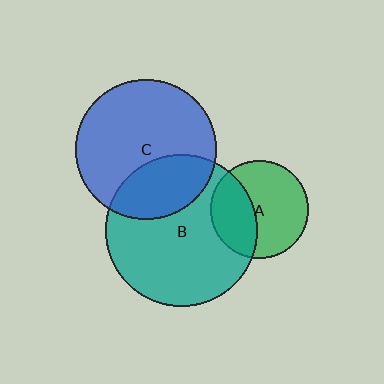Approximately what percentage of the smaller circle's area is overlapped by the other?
Approximately 35%.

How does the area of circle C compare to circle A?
Approximately 2.1 times.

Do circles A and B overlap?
Yes.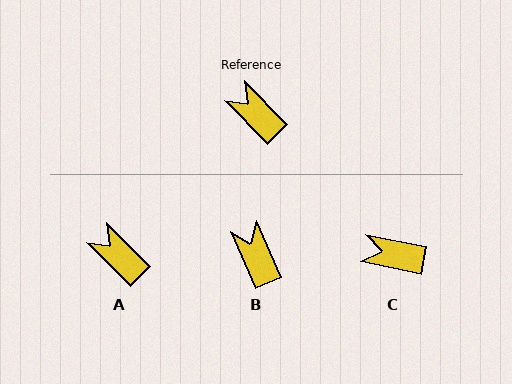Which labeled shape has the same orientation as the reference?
A.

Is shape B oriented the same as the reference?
No, it is off by about 21 degrees.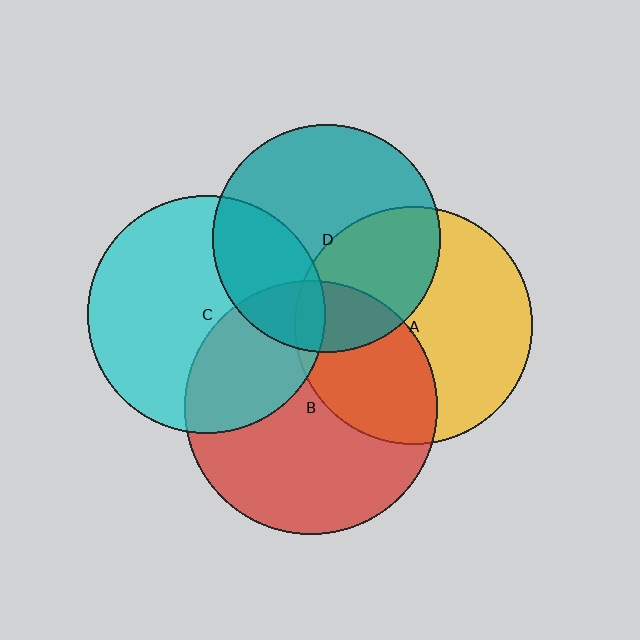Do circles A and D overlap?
Yes.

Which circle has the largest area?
Circle B (red).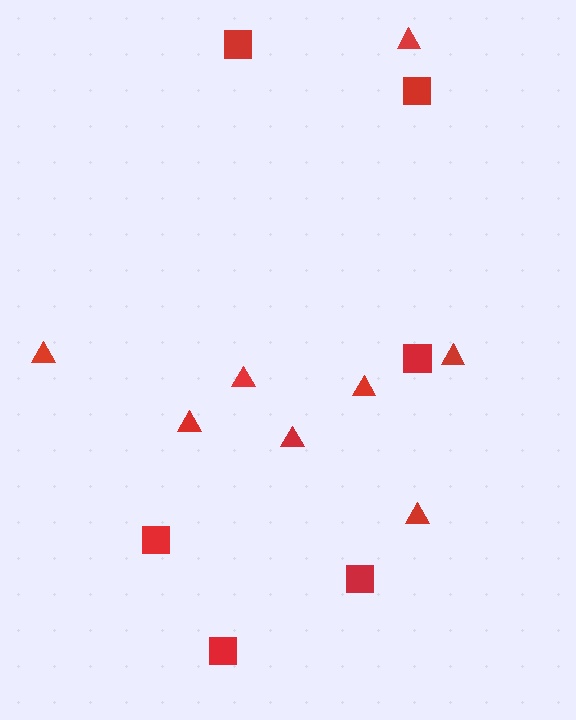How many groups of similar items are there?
There are 2 groups: one group of triangles (8) and one group of squares (6).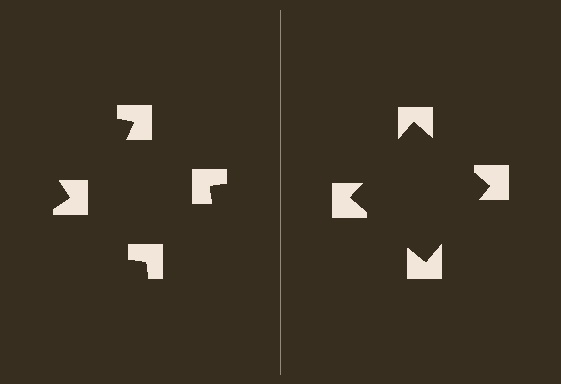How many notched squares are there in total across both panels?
8 — 4 on each side.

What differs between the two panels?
The notched squares are positioned identically on both sides; only the wedge orientations differ. On the right they align to a square; on the left they are misaligned.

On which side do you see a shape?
An illusory square appears on the right side. On the left side the wedge cuts are rotated, so no coherent shape forms.